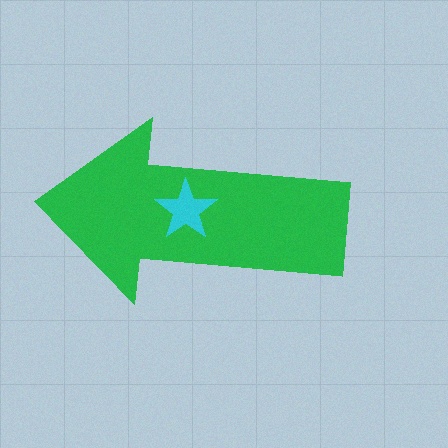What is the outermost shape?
The green arrow.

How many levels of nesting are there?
2.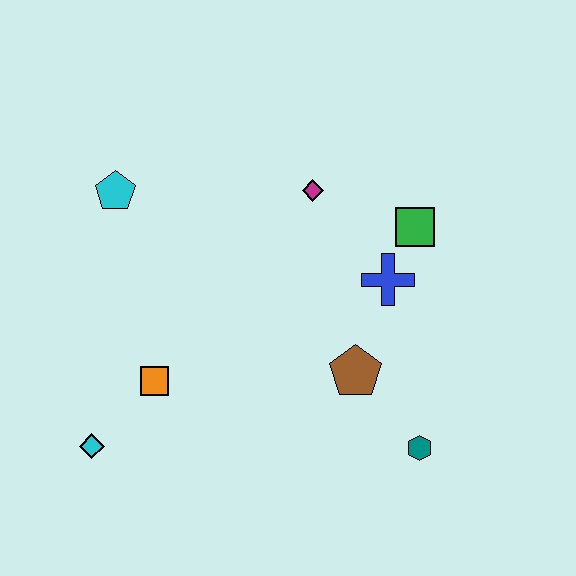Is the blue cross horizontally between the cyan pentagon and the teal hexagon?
Yes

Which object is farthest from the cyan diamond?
The green square is farthest from the cyan diamond.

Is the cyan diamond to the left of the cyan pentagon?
Yes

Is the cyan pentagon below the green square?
No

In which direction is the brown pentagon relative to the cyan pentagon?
The brown pentagon is to the right of the cyan pentagon.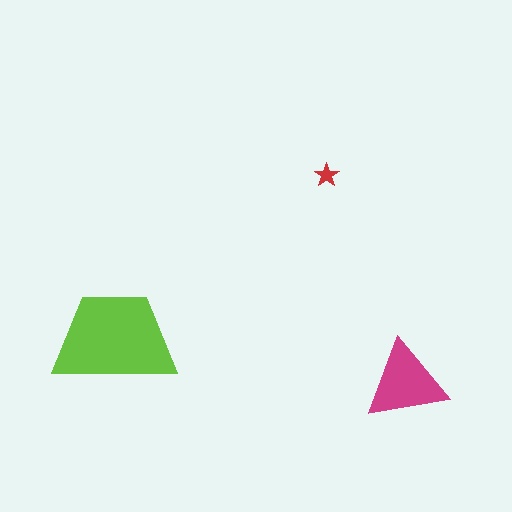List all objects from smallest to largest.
The red star, the magenta triangle, the lime trapezoid.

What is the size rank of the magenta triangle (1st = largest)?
2nd.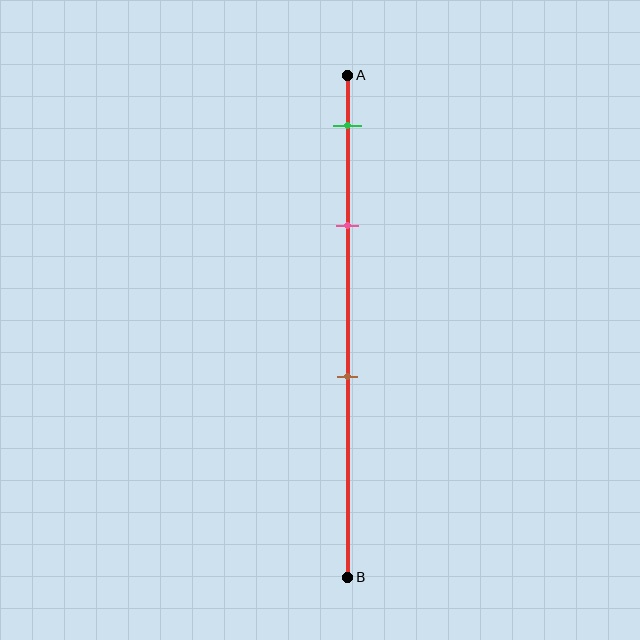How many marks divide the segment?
There are 3 marks dividing the segment.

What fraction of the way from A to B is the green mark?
The green mark is approximately 10% (0.1) of the way from A to B.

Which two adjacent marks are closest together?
The green and pink marks are the closest adjacent pair.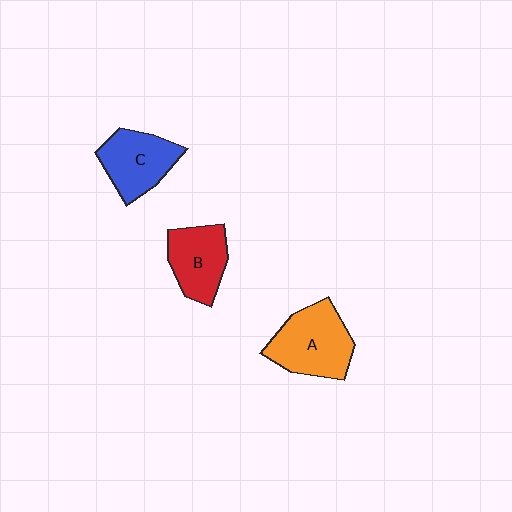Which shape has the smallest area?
Shape B (red).